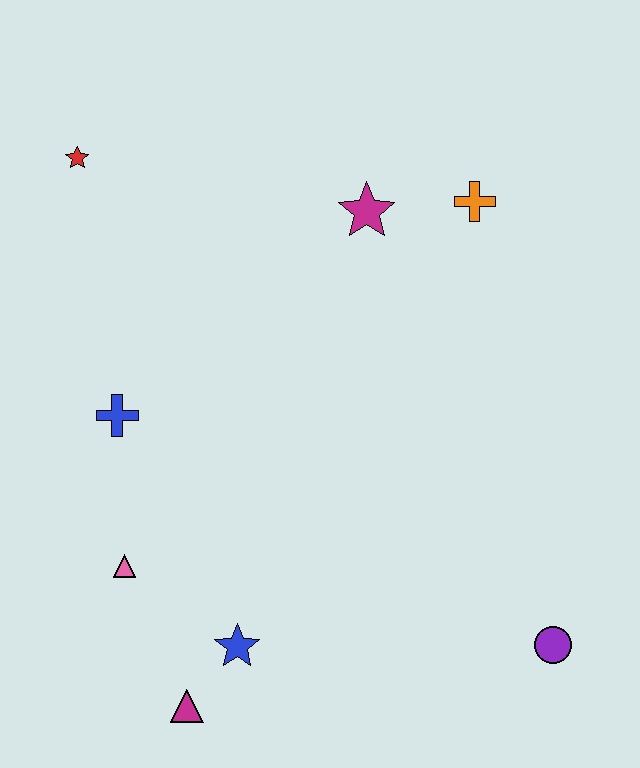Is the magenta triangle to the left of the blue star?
Yes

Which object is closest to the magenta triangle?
The blue star is closest to the magenta triangle.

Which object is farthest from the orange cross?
The magenta triangle is farthest from the orange cross.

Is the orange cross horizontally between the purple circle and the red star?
Yes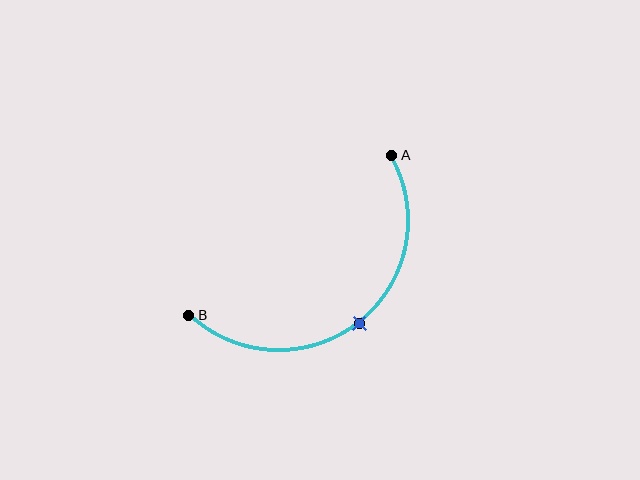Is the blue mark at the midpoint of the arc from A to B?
Yes. The blue mark lies on the arc at equal arc-length from both A and B — it is the arc midpoint.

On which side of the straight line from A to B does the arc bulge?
The arc bulges below and to the right of the straight line connecting A and B.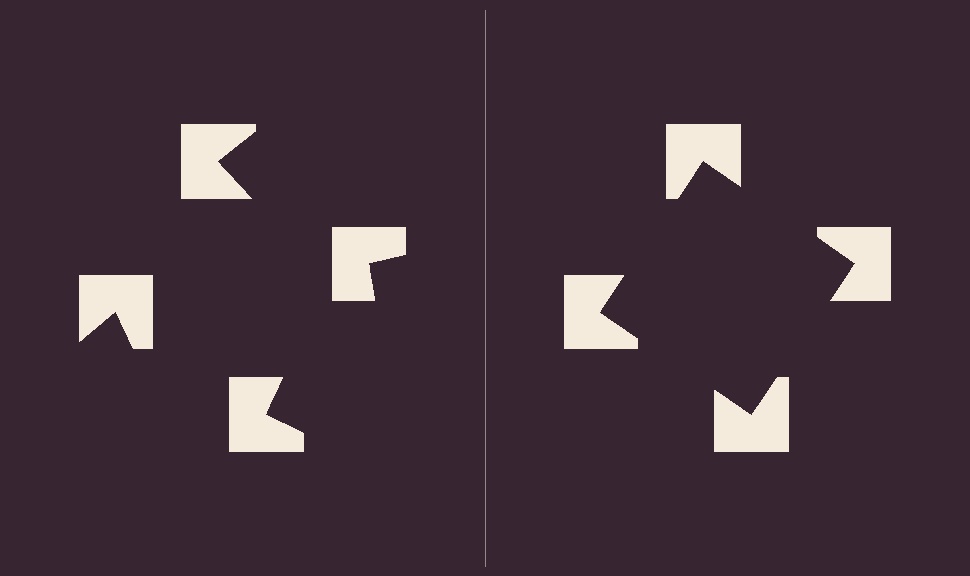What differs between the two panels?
The notched squares are positioned identically on both sides; only the wedge orientations differ. On the right they align to a square; on the left they are misaligned.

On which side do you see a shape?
An illusory square appears on the right side. On the left side the wedge cuts are rotated, so no coherent shape forms.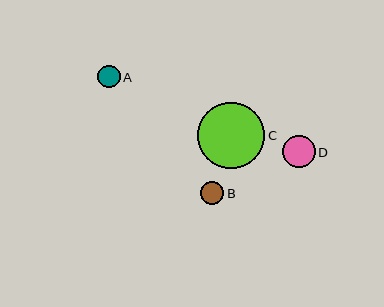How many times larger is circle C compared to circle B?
Circle C is approximately 2.9 times the size of circle B.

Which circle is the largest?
Circle C is the largest with a size of approximately 67 pixels.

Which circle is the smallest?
Circle A is the smallest with a size of approximately 22 pixels.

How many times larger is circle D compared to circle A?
Circle D is approximately 1.5 times the size of circle A.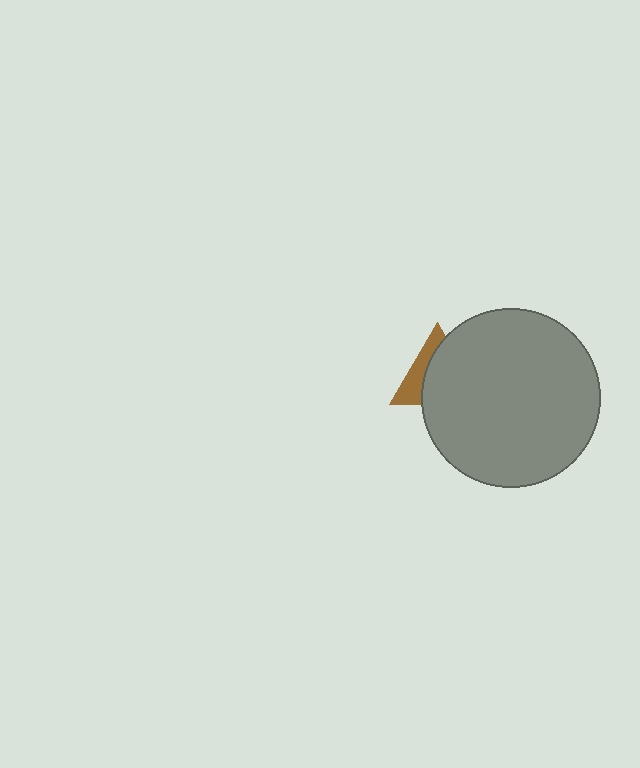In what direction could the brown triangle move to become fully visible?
The brown triangle could move left. That would shift it out from behind the gray circle entirely.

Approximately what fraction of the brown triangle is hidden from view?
Roughly 64% of the brown triangle is hidden behind the gray circle.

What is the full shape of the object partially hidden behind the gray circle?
The partially hidden object is a brown triangle.